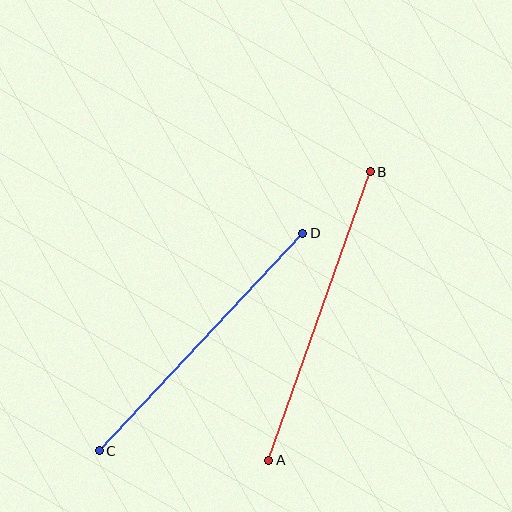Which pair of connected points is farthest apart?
Points A and B are farthest apart.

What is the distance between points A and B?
The distance is approximately 306 pixels.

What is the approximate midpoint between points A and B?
The midpoint is at approximately (320, 316) pixels.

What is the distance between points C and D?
The distance is approximately 298 pixels.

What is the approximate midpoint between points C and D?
The midpoint is at approximately (201, 342) pixels.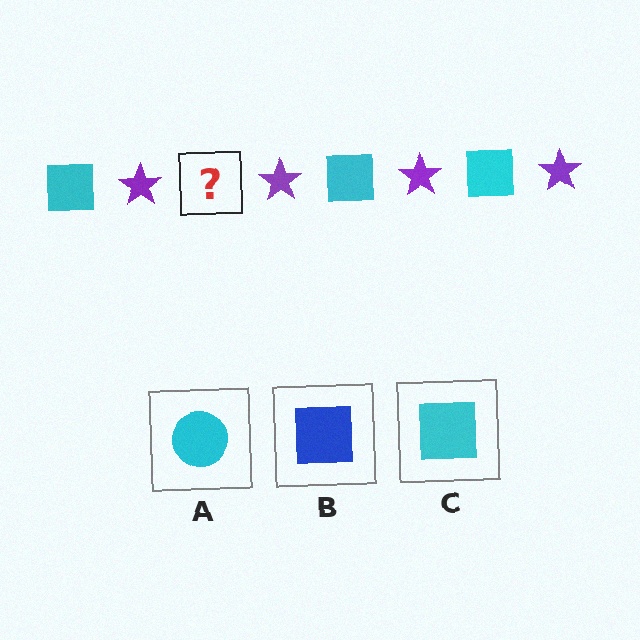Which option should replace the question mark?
Option C.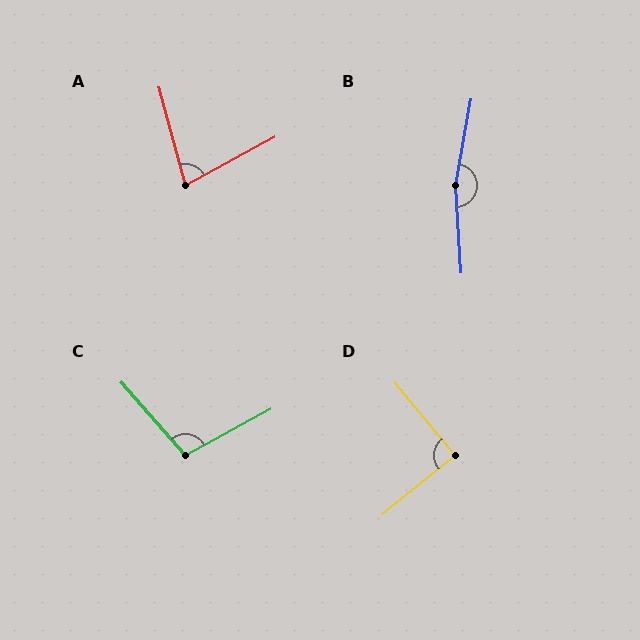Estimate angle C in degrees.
Approximately 103 degrees.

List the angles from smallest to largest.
A (77°), D (89°), C (103°), B (166°).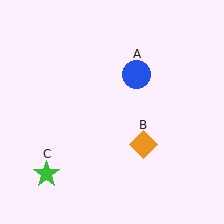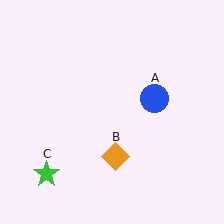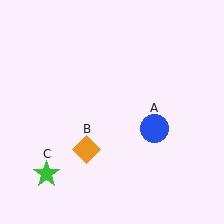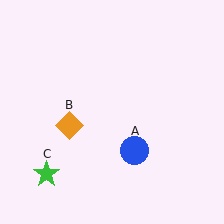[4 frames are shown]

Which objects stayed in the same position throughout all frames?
Green star (object C) remained stationary.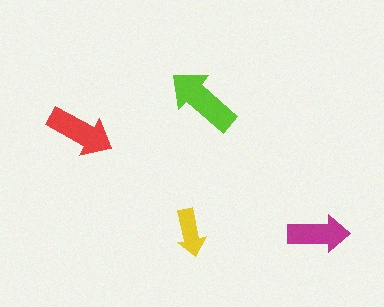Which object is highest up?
The lime arrow is topmost.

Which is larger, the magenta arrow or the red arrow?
The red one.